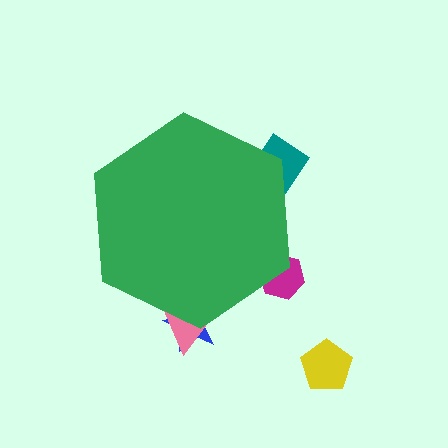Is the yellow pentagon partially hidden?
No, the yellow pentagon is fully visible.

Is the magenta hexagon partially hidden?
Yes, the magenta hexagon is partially hidden behind the green hexagon.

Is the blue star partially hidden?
Yes, the blue star is partially hidden behind the green hexagon.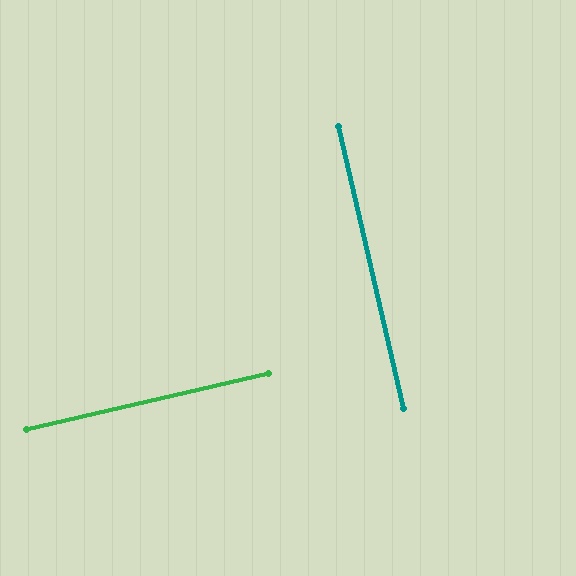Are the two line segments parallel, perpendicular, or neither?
Perpendicular — they meet at approximately 90°.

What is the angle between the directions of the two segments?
Approximately 90 degrees.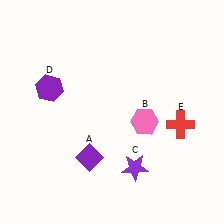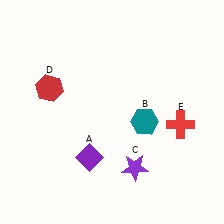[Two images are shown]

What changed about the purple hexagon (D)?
In Image 1, D is purple. In Image 2, it changed to red.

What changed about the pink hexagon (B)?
In Image 1, B is pink. In Image 2, it changed to teal.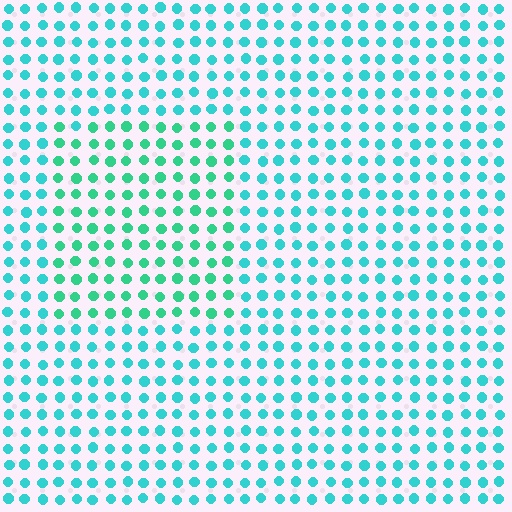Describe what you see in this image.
The image is filled with small cyan elements in a uniform arrangement. A rectangle-shaped region is visible where the elements are tinted to a slightly different hue, forming a subtle color boundary.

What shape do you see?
I see a rectangle.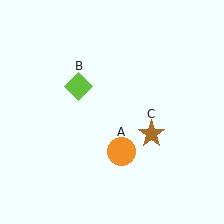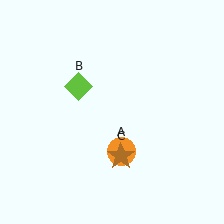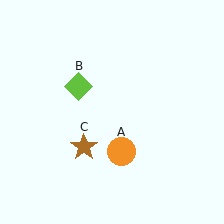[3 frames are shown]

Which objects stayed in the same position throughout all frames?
Orange circle (object A) and lime diamond (object B) remained stationary.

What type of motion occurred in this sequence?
The brown star (object C) rotated clockwise around the center of the scene.